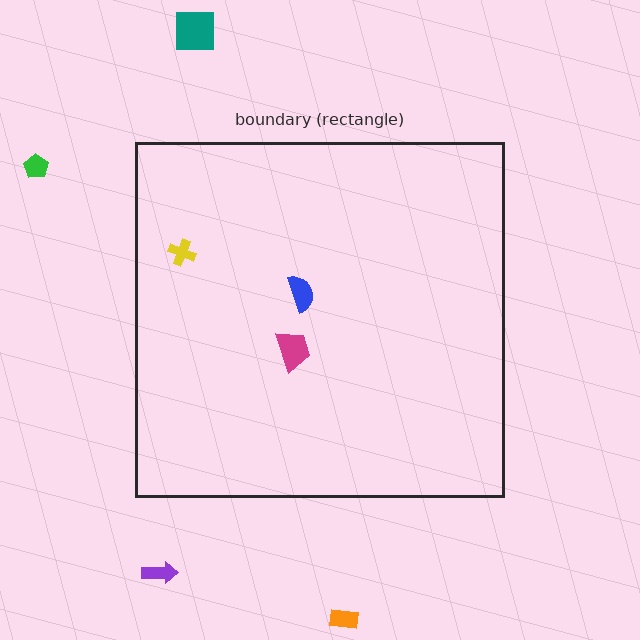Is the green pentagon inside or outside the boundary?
Outside.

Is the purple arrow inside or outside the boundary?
Outside.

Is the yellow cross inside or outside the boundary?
Inside.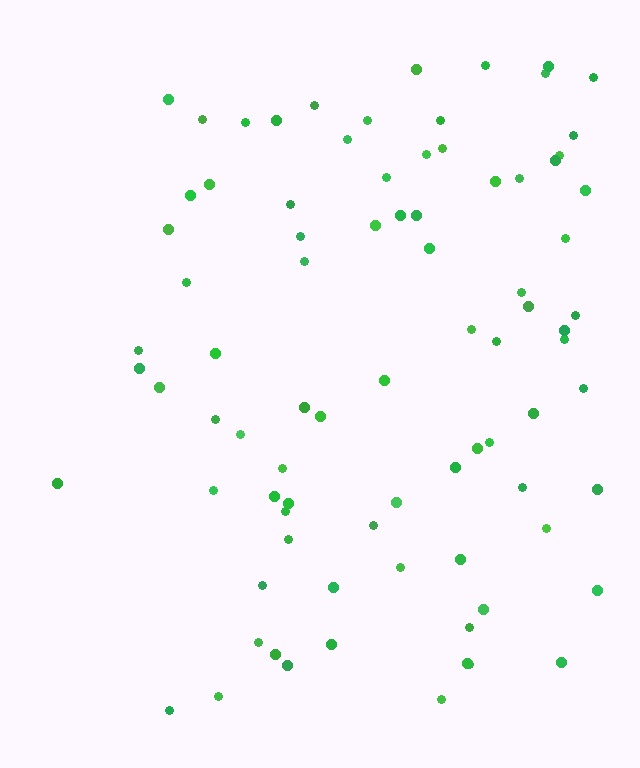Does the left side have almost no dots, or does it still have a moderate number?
Still a moderate number, just noticeably fewer than the right.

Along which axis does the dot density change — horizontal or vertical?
Horizontal.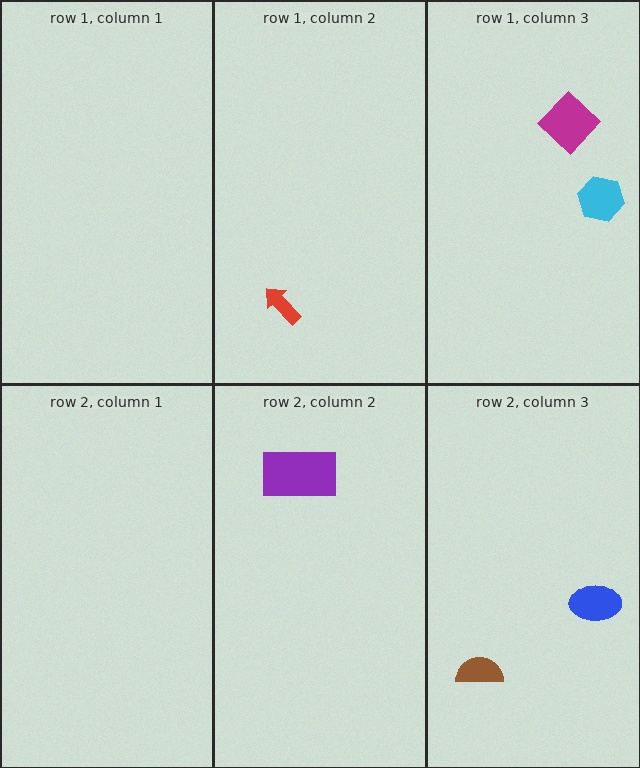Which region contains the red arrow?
The row 1, column 2 region.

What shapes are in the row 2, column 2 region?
The purple rectangle.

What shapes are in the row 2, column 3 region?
The blue ellipse, the brown semicircle.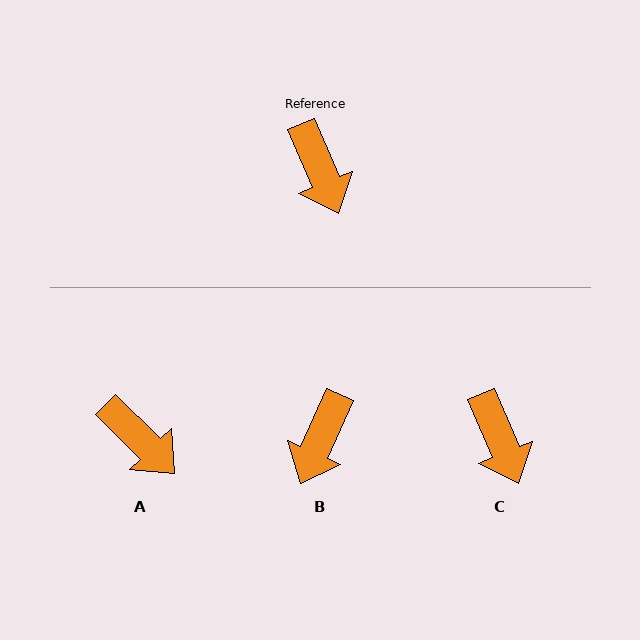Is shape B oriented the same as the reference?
No, it is off by about 47 degrees.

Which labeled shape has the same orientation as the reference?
C.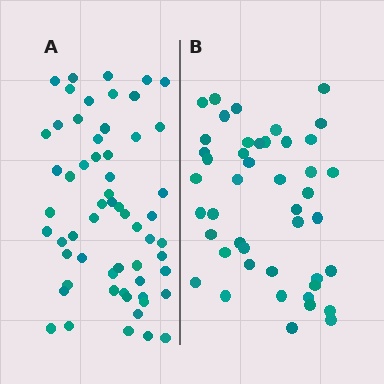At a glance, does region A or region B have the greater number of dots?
Region A (the left region) has more dots.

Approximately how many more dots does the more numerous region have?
Region A has approximately 15 more dots than region B.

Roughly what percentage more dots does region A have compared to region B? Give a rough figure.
About 30% more.